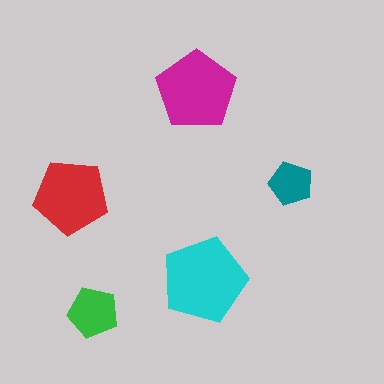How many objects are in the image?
There are 5 objects in the image.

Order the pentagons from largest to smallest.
the cyan one, the magenta one, the red one, the green one, the teal one.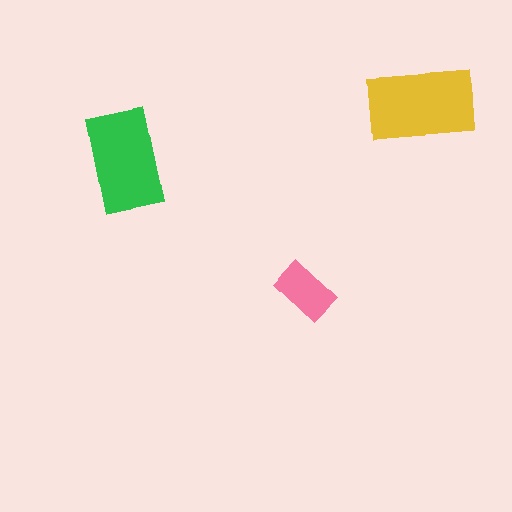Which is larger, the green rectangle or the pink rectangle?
The green one.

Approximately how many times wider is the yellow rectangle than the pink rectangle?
About 2 times wider.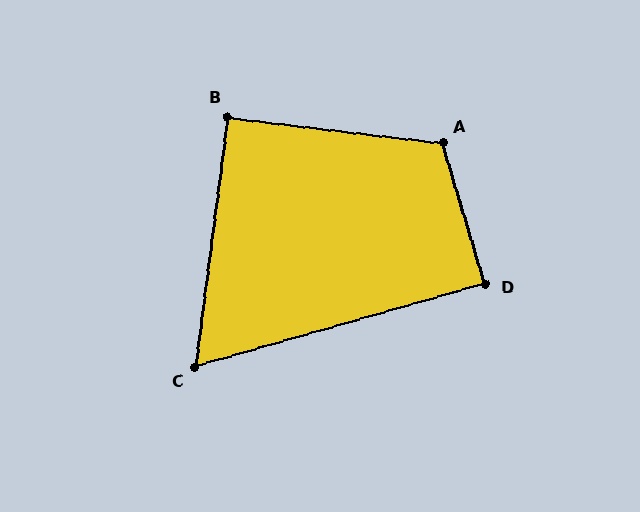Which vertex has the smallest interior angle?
C, at approximately 67 degrees.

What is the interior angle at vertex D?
Approximately 89 degrees (approximately right).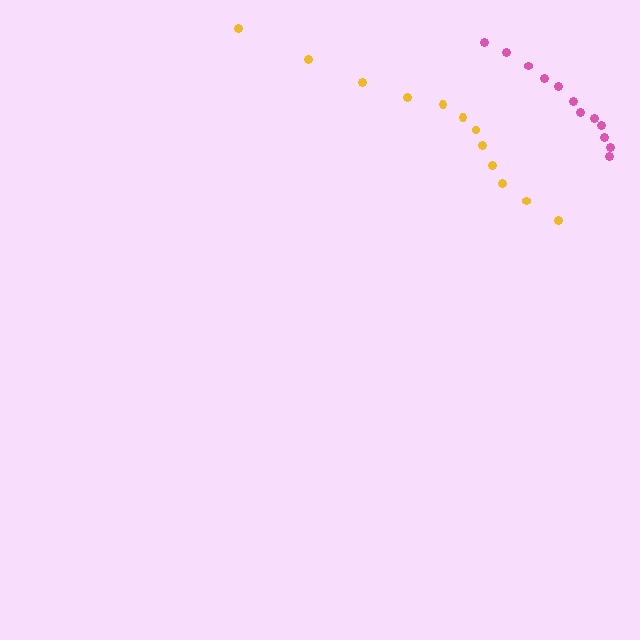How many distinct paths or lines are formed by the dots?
There are 2 distinct paths.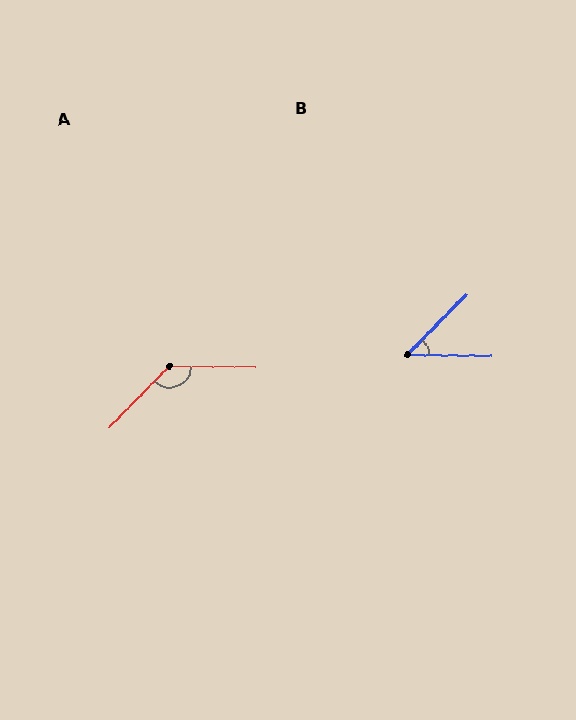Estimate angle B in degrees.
Approximately 47 degrees.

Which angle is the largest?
A, at approximately 134 degrees.